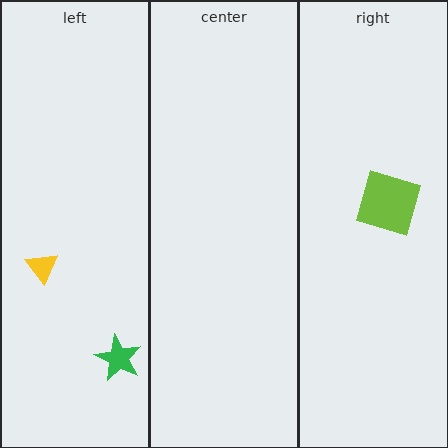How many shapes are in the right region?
1.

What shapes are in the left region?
The green star, the yellow triangle.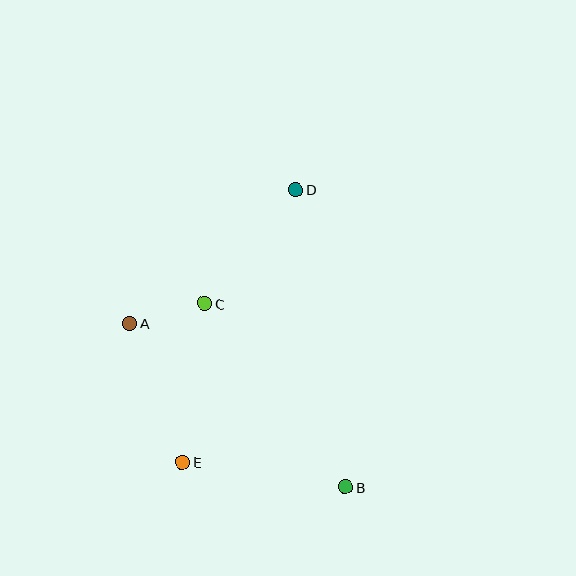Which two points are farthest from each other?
Points B and D are farthest from each other.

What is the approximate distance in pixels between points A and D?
The distance between A and D is approximately 213 pixels.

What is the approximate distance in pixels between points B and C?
The distance between B and C is approximately 231 pixels.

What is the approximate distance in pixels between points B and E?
The distance between B and E is approximately 165 pixels.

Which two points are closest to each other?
Points A and C are closest to each other.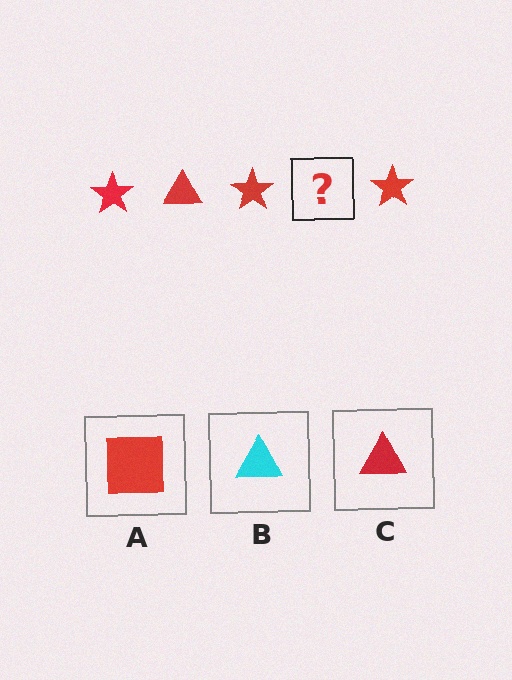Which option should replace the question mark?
Option C.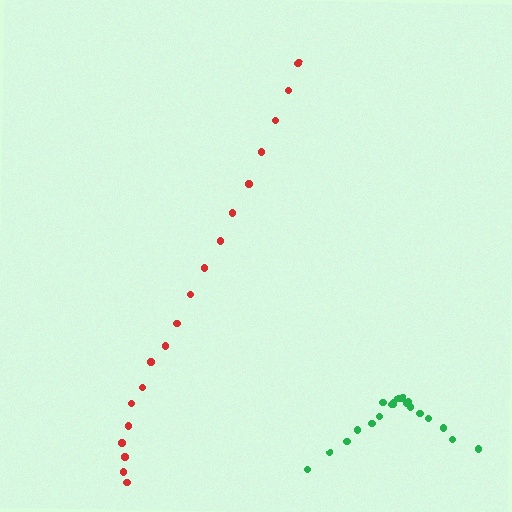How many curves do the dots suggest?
There are 2 distinct paths.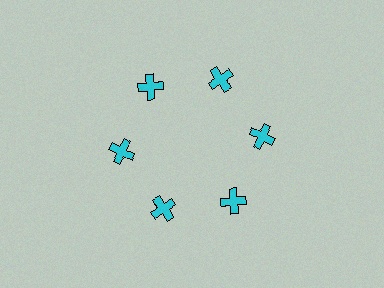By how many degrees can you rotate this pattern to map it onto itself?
The pattern maps onto itself every 60 degrees of rotation.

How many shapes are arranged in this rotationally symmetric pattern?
There are 6 shapes, arranged in 6 groups of 1.